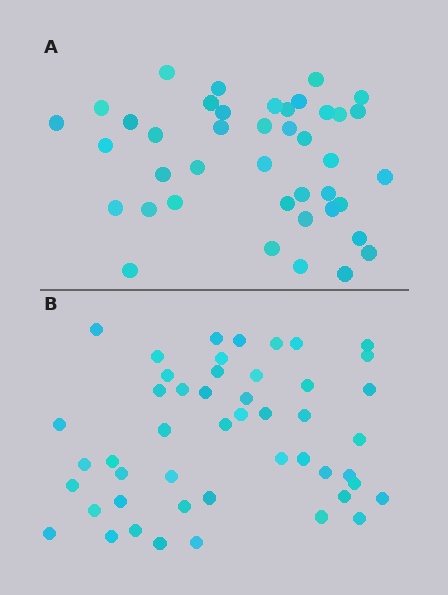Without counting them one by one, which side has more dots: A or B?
Region B (the bottom region) has more dots.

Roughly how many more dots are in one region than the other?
Region B has roughly 8 or so more dots than region A.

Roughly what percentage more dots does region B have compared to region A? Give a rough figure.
About 15% more.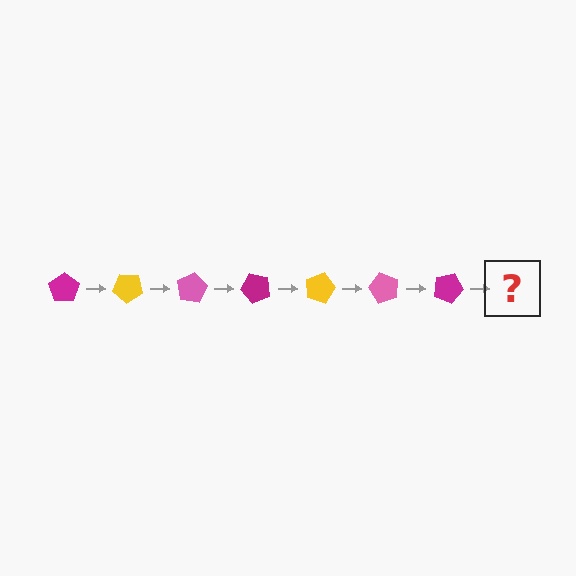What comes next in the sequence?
The next element should be a yellow pentagon, rotated 280 degrees from the start.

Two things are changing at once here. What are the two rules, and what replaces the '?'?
The two rules are that it rotates 40 degrees each step and the color cycles through magenta, yellow, and pink. The '?' should be a yellow pentagon, rotated 280 degrees from the start.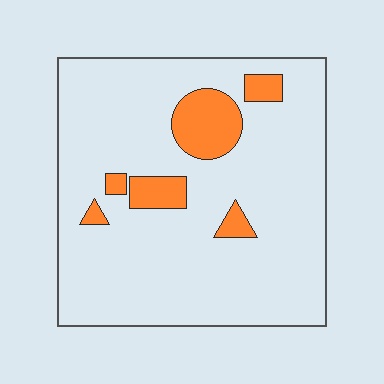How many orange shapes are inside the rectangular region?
6.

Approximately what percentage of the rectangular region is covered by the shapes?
Approximately 10%.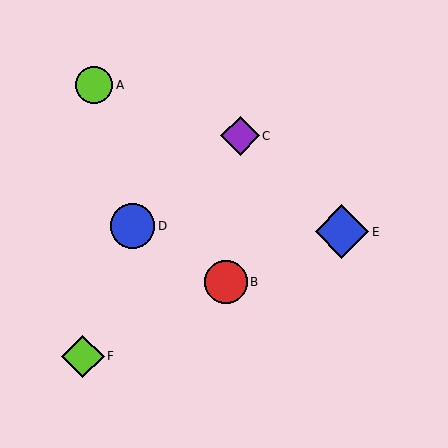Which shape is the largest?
The blue diamond (labeled E) is the largest.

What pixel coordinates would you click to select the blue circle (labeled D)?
Click at (132, 226) to select the blue circle D.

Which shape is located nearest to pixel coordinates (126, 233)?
The blue circle (labeled D) at (132, 226) is nearest to that location.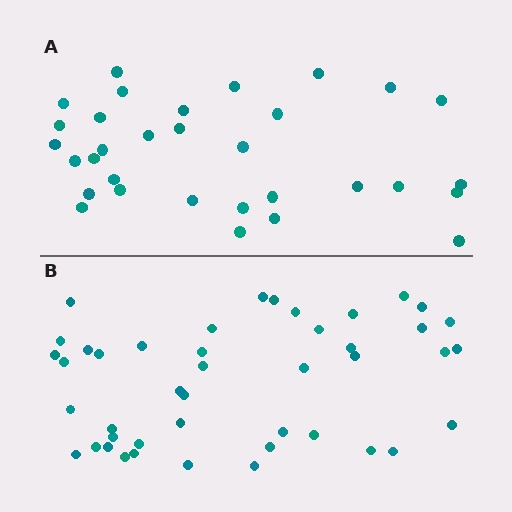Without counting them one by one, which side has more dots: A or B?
Region B (the bottom region) has more dots.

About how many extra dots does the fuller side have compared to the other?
Region B has roughly 12 or so more dots than region A.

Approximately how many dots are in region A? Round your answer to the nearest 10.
About 30 dots. (The exact count is 32, which rounds to 30.)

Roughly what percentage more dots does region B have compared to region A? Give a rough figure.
About 40% more.